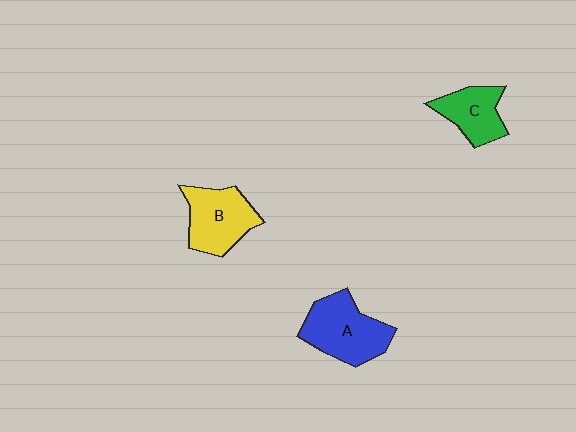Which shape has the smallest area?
Shape C (green).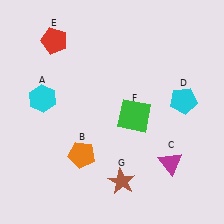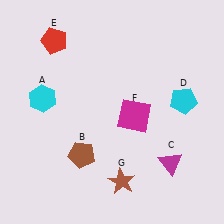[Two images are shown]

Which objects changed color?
B changed from orange to brown. F changed from green to magenta.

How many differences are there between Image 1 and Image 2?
There are 2 differences between the two images.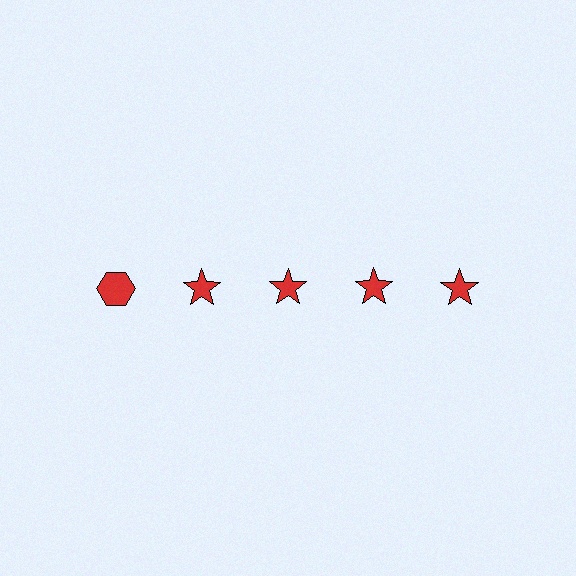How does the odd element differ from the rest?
It has a different shape: hexagon instead of star.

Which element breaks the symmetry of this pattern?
The red hexagon in the top row, leftmost column breaks the symmetry. All other shapes are red stars.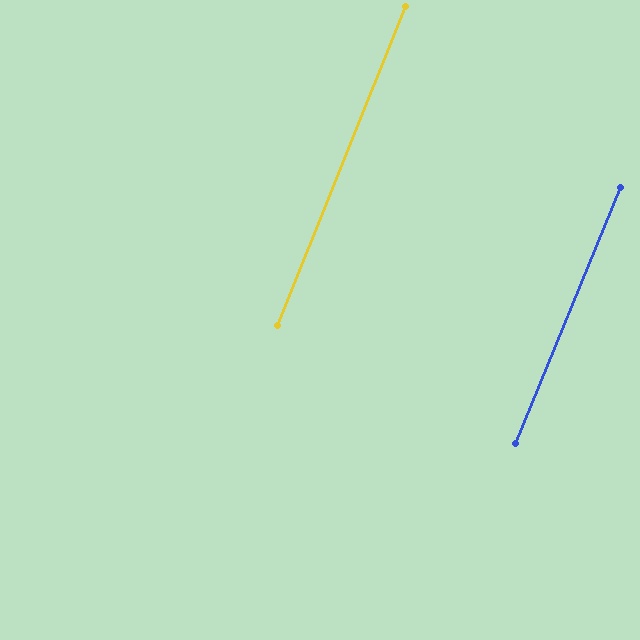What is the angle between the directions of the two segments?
Approximately 0 degrees.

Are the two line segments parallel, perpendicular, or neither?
Parallel — their directions differ by only 0.3°.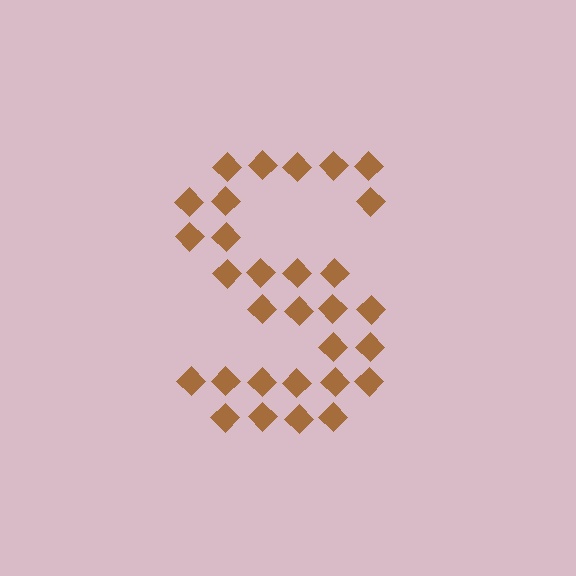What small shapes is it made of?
It is made of small diamonds.